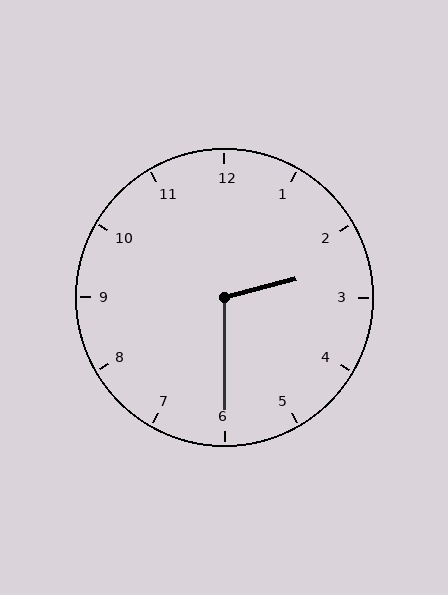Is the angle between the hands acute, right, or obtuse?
It is obtuse.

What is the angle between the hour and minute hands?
Approximately 105 degrees.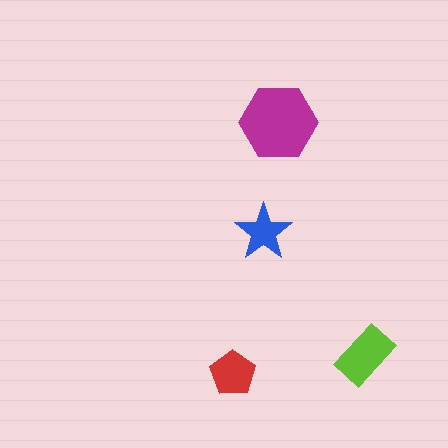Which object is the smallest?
The blue star.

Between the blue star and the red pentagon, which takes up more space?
The red pentagon.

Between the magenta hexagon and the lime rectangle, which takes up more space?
The magenta hexagon.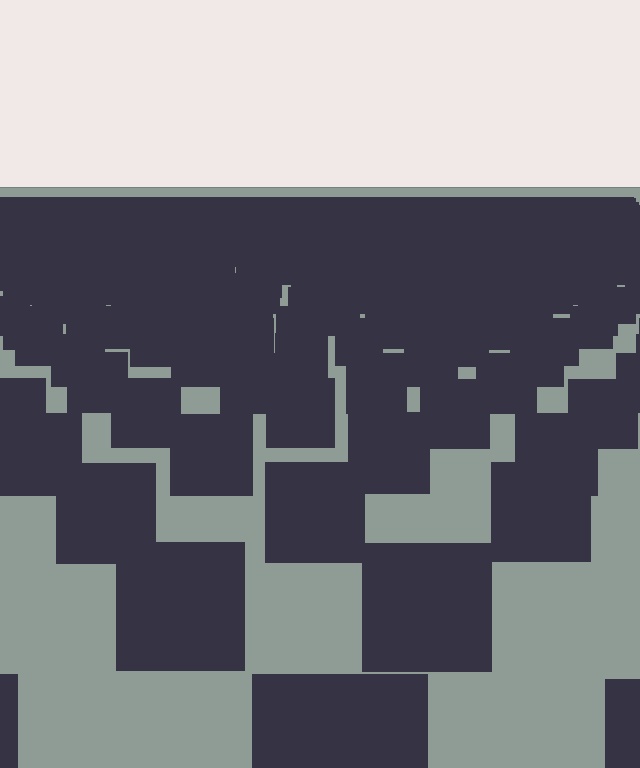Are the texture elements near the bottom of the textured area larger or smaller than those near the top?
Larger. Near the bottom, elements are closer to the viewer and appear at a bigger on-screen size.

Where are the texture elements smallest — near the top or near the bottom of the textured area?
Near the top.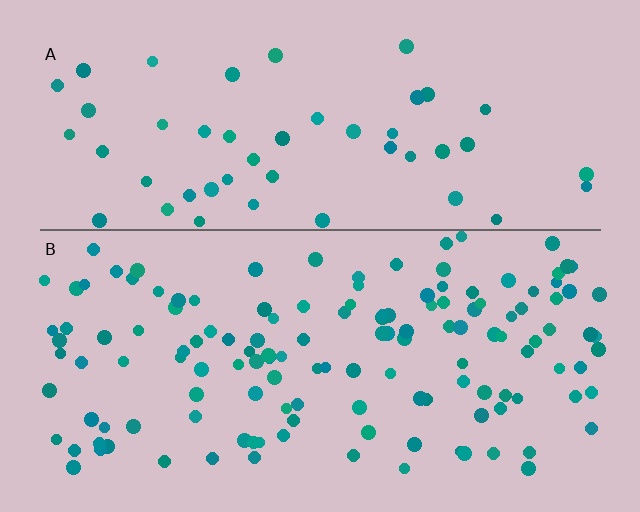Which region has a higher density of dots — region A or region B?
B (the bottom).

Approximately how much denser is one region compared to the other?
Approximately 2.8× — region B over region A.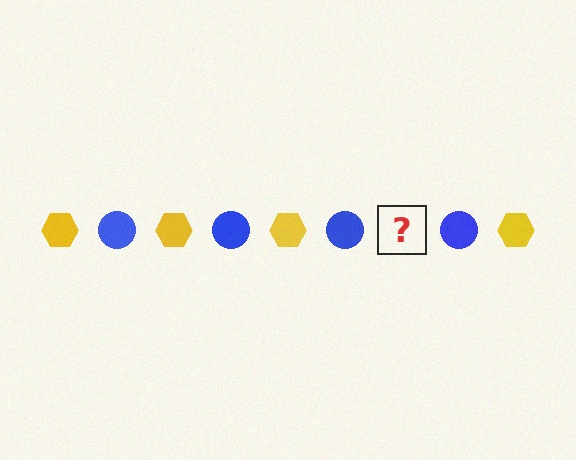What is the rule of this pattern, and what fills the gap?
The rule is that the pattern alternates between yellow hexagon and blue circle. The gap should be filled with a yellow hexagon.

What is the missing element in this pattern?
The missing element is a yellow hexagon.